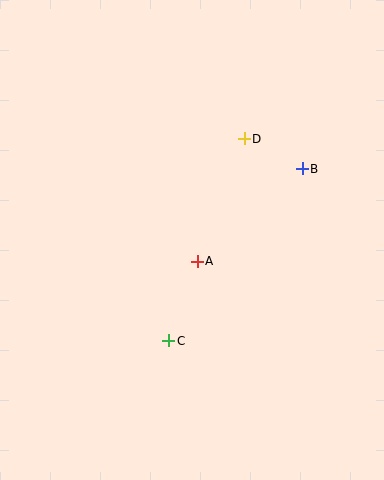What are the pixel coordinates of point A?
Point A is at (197, 261).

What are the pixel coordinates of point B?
Point B is at (302, 169).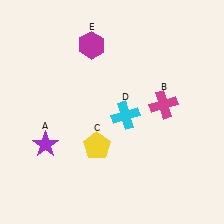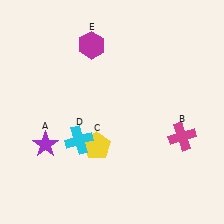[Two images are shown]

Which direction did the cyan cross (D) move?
The cyan cross (D) moved left.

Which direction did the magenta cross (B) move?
The magenta cross (B) moved down.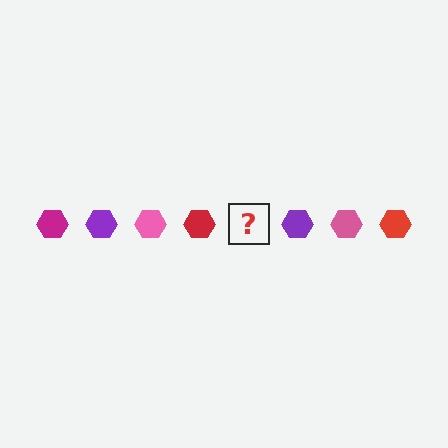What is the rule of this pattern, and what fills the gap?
The rule is that the pattern cycles through magenta, purple, pink, red hexagons. The gap should be filled with a magenta hexagon.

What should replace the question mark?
The question mark should be replaced with a magenta hexagon.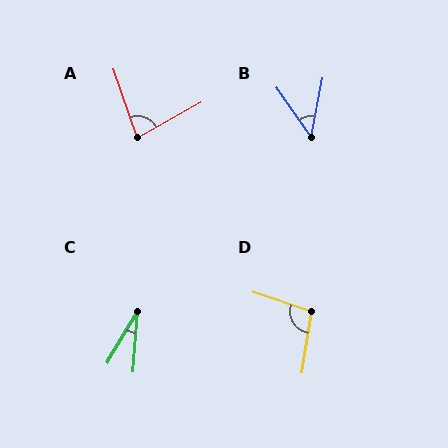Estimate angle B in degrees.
Approximately 47 degrees.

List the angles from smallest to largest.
C (26°), B (47°), A (80°), D (100°).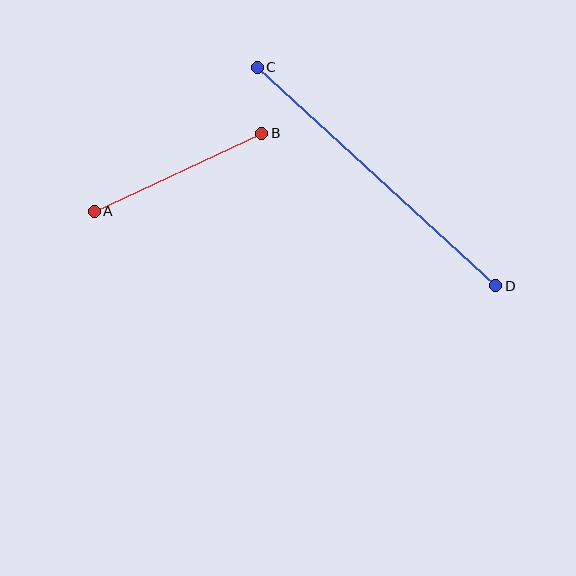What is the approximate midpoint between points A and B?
The midpoint is at approximately (178, 172) pixels.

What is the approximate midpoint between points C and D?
The midpoint is at approximately (376, 176) pixels.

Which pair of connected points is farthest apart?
Points C and D are farthest apart.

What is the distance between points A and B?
The distance is approximately 185 pixels.